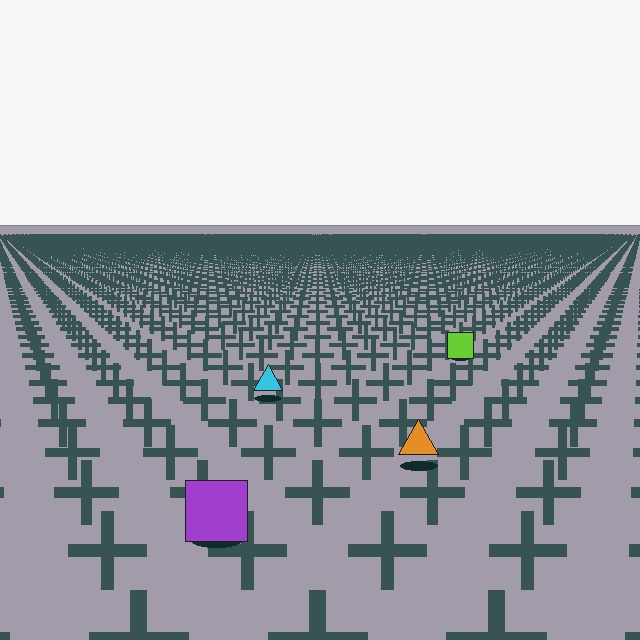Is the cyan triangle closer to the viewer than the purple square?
No. The purple square is closer — you can tell from the texture gradient: the ground texture is coarser near it.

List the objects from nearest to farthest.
From nearest to farthest: the purple square, the orange triangle, the cyan triangle, the lime square.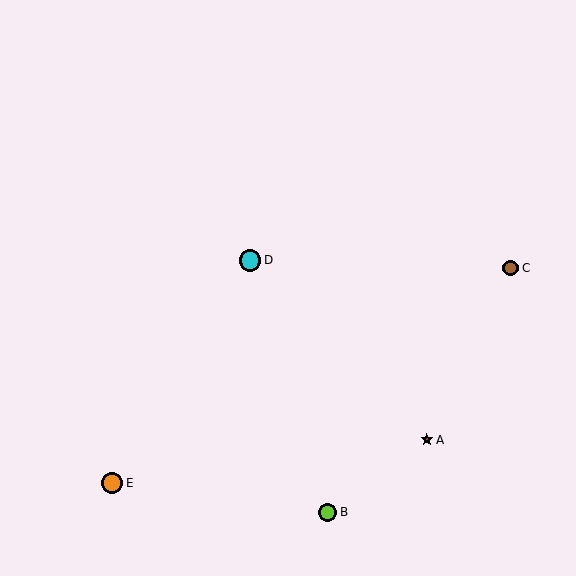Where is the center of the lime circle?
The center of the lime circle is at (328, 512).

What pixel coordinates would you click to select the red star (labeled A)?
Click at (427, 440) to select the red star A.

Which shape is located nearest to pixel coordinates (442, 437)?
The red star (labeled A) at (427, 440) is nearest to that location.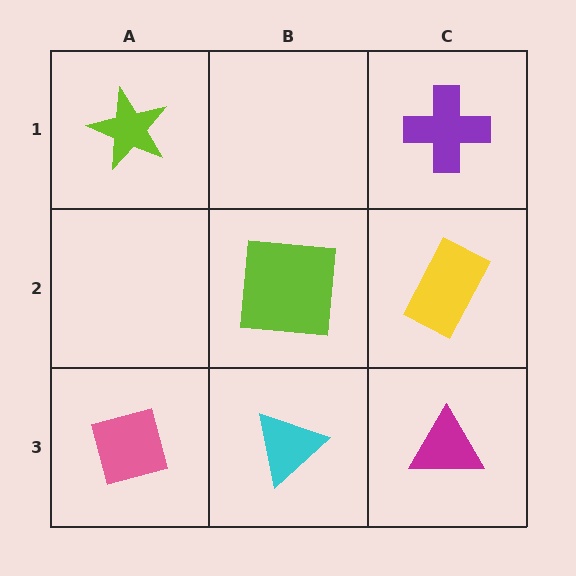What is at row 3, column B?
A cyan triangle.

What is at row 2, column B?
A lime square.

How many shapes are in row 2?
2 shapes.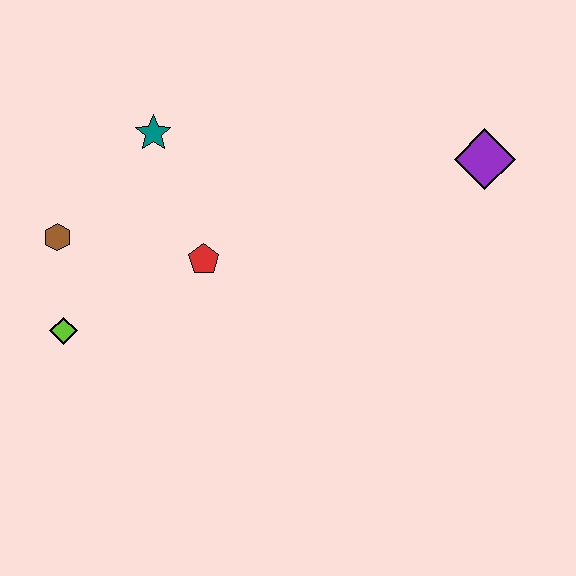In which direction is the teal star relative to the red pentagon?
The teal star is above the red pentagon.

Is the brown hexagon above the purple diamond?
No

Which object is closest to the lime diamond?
The brown hexagon is closest to the lime diamond.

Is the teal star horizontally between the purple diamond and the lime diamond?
Yes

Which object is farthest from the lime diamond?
The purple diamond is farthest from the lime diamond.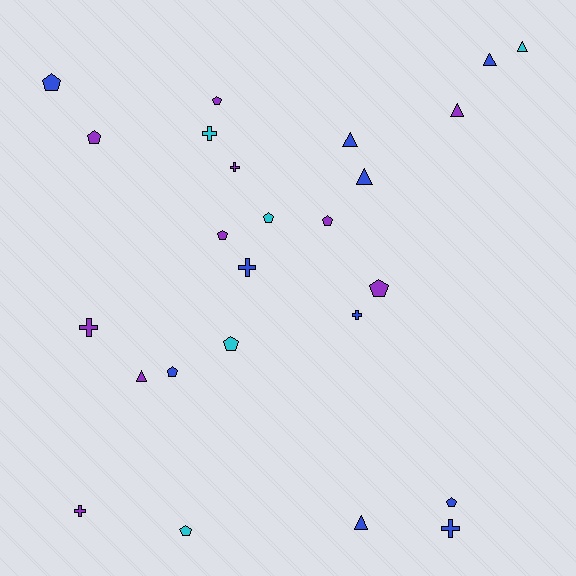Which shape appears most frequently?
Pentagon, with 11 objects.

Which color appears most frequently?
Blue, with 10 objects.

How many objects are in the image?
There are 25 objects.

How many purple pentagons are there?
There are 5 purple pentagons.